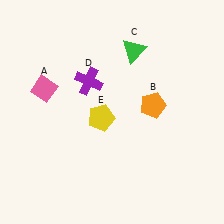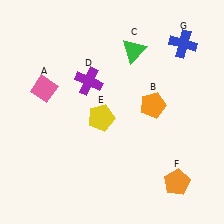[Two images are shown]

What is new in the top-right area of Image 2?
A blue cross (G) was added in the top-right area of Image 2.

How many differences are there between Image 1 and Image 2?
There are 2 differences between the two images.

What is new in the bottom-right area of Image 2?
An orange pentagon (F) was added in the bottom-right area of Image 2.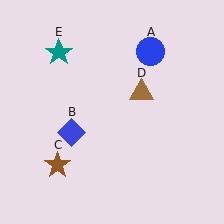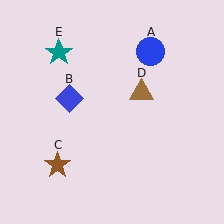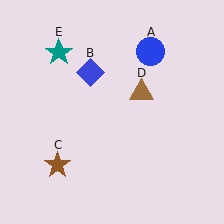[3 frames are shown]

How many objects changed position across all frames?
1 object changed position: blue diamond (object B).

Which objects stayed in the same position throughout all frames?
Blue circle (object A) and brown star (object C) and brown triangle (object D) and teal star (object E) remained stationary.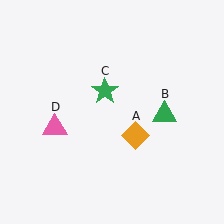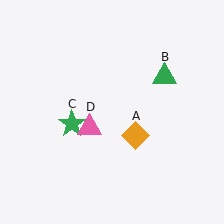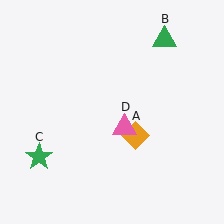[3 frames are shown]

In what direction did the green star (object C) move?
The green star (object C) moved down and to the left.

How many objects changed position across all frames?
3 objects changed position: green triangle (object B), green star (object C), pink triangle (object D).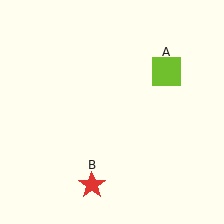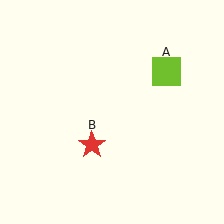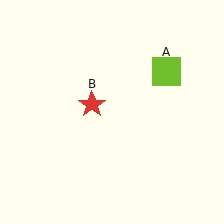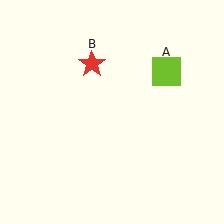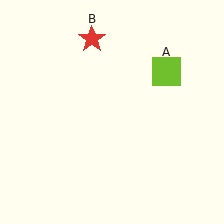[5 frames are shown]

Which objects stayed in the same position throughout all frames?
Lime square (object A) remained stationary.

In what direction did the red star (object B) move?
The red star (object B) moved up.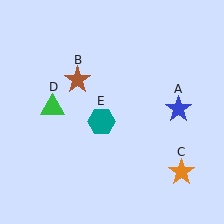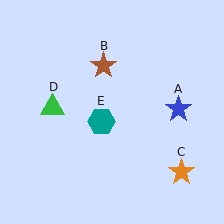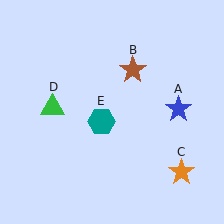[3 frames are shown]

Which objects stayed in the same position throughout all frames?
Blue star (object A) and orange star (object C) and green triangle (object D) and teal hexagon (object E) remained stationary.